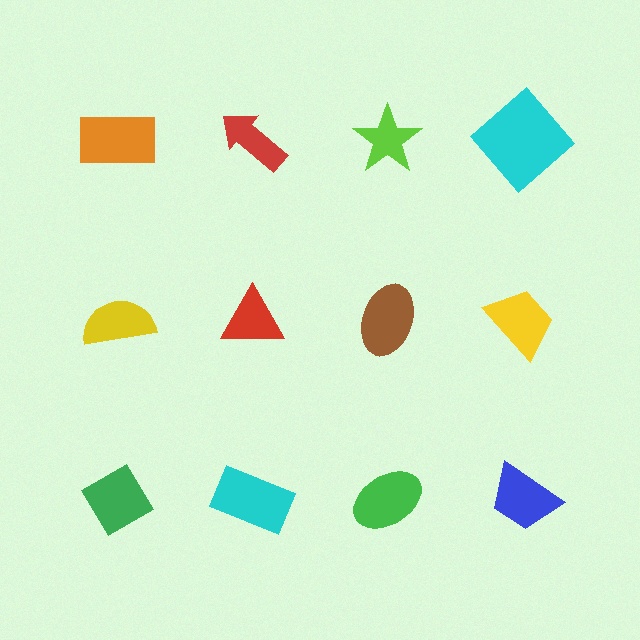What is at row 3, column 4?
A blue trapezoid.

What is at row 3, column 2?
A cyan rectangle.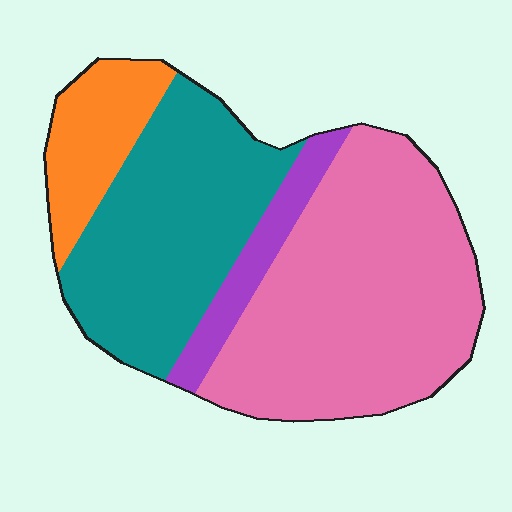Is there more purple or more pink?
Pink.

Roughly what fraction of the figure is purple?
Purple takes up less than a quarter of the figure.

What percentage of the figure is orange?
Orange takes up less than a quarter of the figure.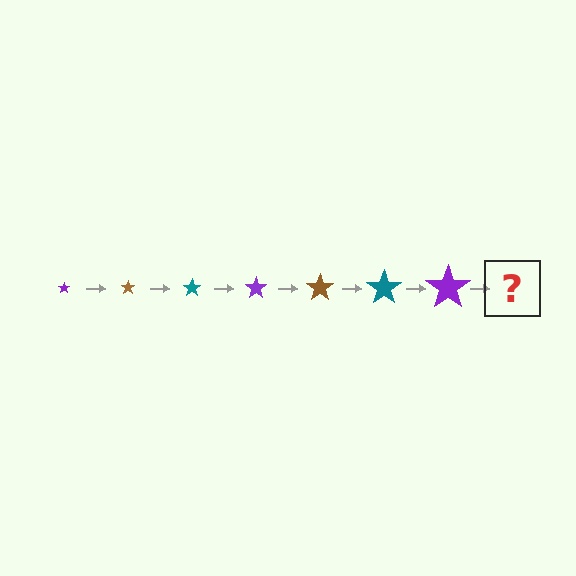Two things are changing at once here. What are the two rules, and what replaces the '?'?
The two rules are that the star grows larger each step and the color cycles through purple, brown, and teal. The '?' should be a brown star, larger than the previous one.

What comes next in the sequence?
The next element should be a brown star, larger than the previous one.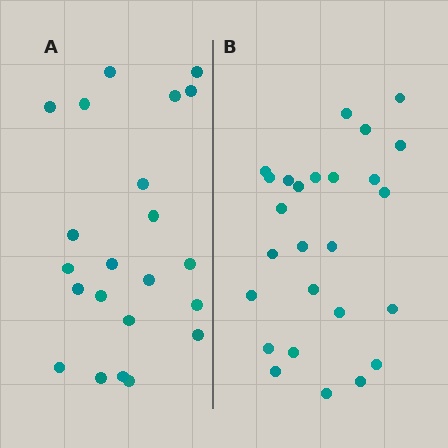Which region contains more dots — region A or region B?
Region B (the right region) has more dots.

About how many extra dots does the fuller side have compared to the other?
Region B has about 4 more dots than region A.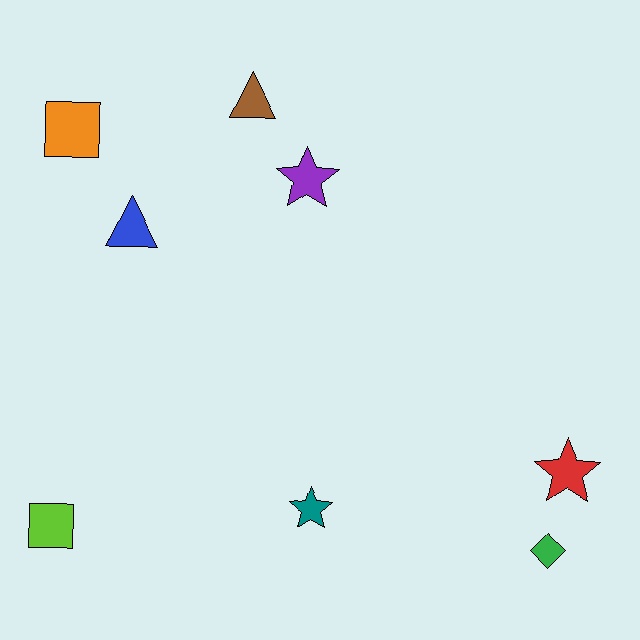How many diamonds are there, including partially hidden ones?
There is 1 diamond.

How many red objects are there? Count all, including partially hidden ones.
There is 1 red object.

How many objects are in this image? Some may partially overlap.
There are 8 objects.